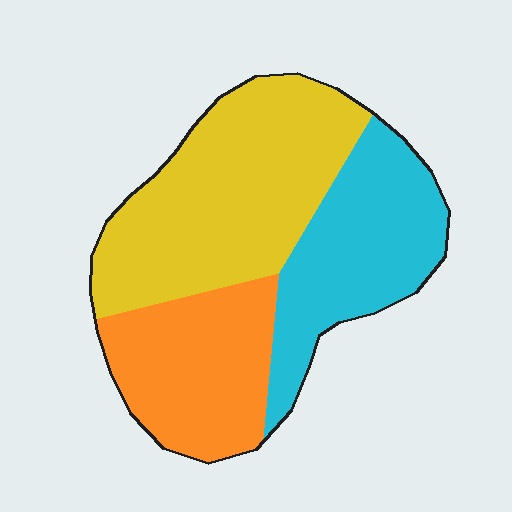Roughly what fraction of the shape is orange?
Orange takes up about one quarter (1/4) of the shape.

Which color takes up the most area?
Yellow, at roughly 45%.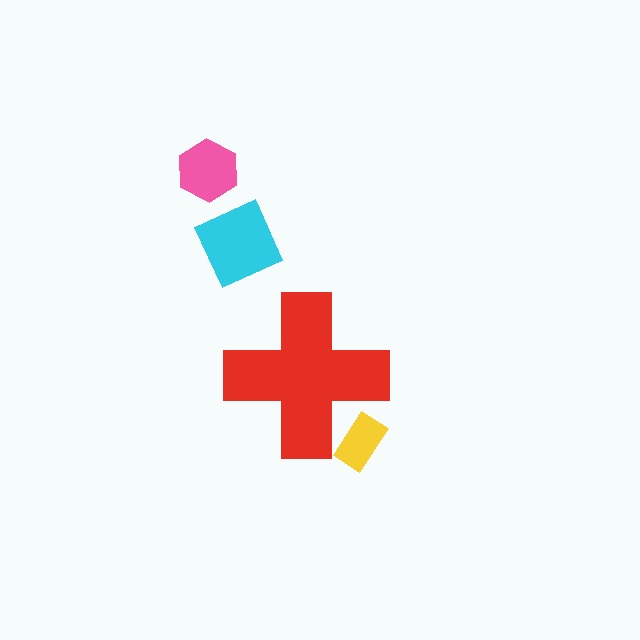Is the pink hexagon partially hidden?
No, the pink hexagon is fully visible.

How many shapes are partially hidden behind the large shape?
1 shape is partially hidden.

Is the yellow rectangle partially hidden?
Yes, the yellow rectangle is partially hidden behind the red cross.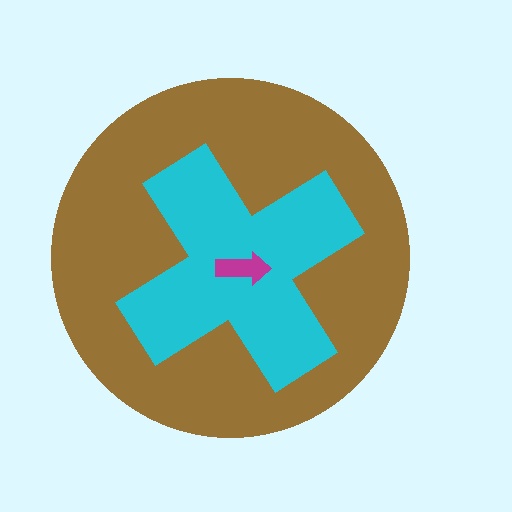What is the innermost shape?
The magenta arrow.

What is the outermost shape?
The brown circle.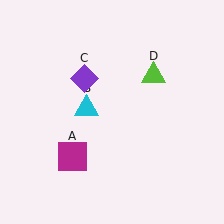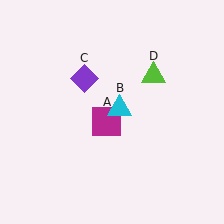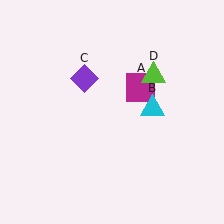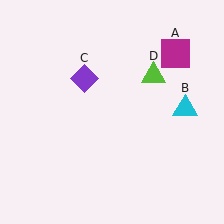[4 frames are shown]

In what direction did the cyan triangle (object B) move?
The cyan triangle (object B) moved right.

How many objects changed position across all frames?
2 objects changed position: magenta square (object A), cyan triangle (object B).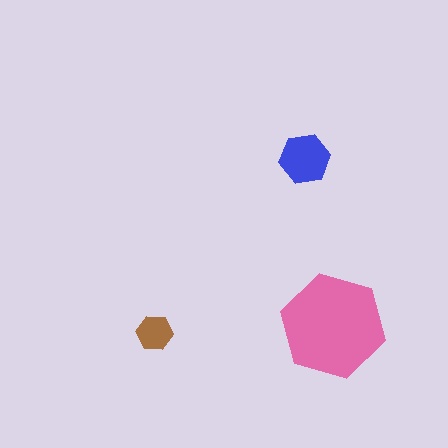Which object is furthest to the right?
The pink hexagon is rightmost.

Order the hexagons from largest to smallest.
the pink one, the blue one, the brown one.